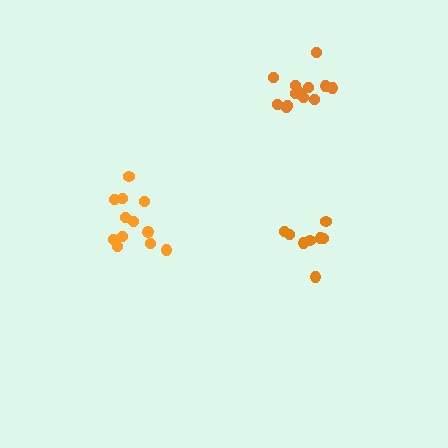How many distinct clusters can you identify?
There are 3 distinct clusters.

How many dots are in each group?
Group 1: 8 dots, Group 2: 12 dots, Group 3: 13 dots (33 total).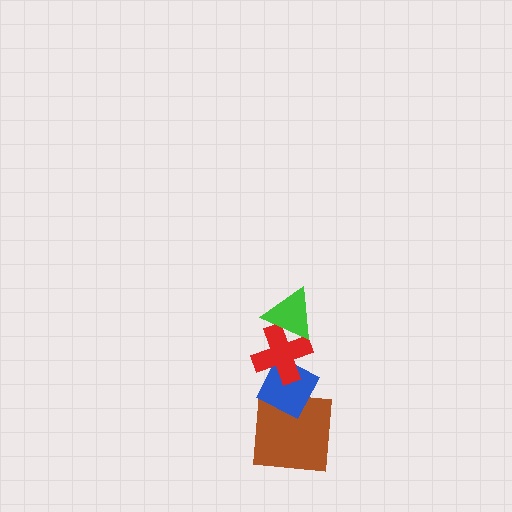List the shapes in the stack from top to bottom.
From top to bottom: the green triangle, the red cross, the blue diamond, the brown square.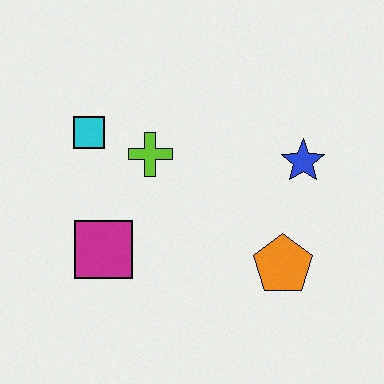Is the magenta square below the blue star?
Yes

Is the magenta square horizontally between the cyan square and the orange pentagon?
Yes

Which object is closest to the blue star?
The orange pentagon is closest to the blue star.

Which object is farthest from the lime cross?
The orange pentagon is farthest from the lime cross.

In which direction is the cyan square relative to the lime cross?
The cyan square is to the left of the lime cross.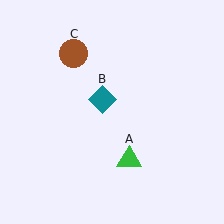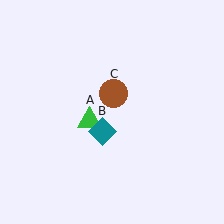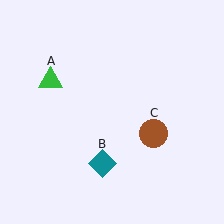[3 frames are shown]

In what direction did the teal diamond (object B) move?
The teal diamond (object B) moved down.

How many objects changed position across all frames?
3 objects changed position: green triangle (object A), teal diamond (object B), brown circle (object C).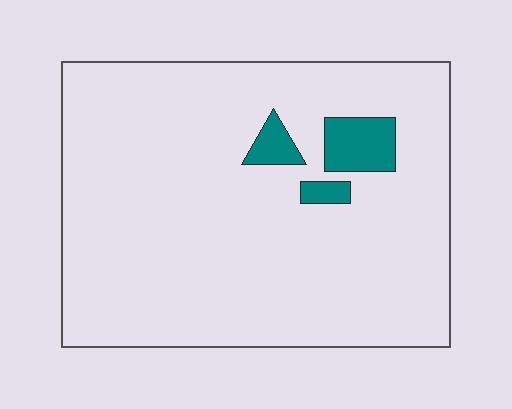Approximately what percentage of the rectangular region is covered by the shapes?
Approximately 5%.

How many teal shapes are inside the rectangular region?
3.